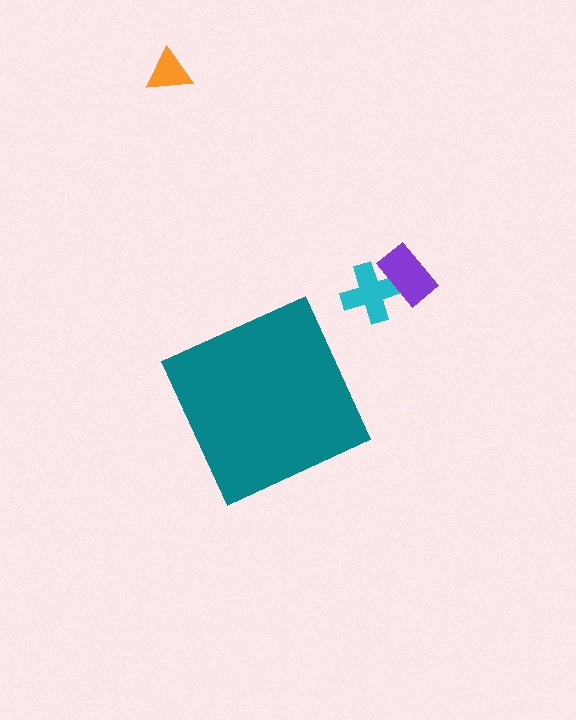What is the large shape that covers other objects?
A teal square.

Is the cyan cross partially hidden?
No, the cyan cross is fully visible.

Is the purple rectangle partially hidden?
No, the purple rectangle is fully visible.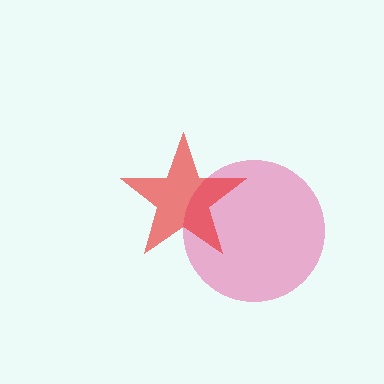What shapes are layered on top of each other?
The layered shapes are: a pink circle, a red star.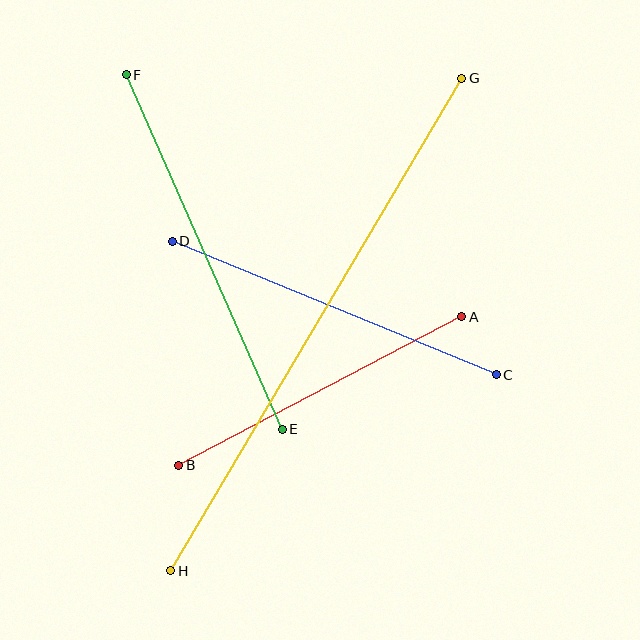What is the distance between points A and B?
The distance is approximately 319 pixels.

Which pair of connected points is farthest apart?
Points G and H are farthest apart.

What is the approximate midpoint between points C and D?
The midpoint is at approximately (334, 308) pixels.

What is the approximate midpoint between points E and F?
The midpoint is at approximately (204, 252) pixels.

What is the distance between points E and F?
The distance is approximately 387 pixels.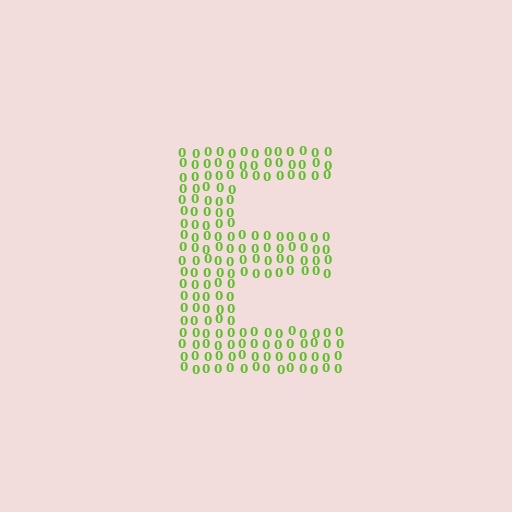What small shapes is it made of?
It is made of small digit 0's.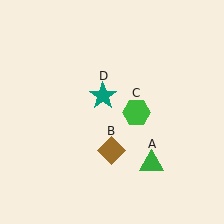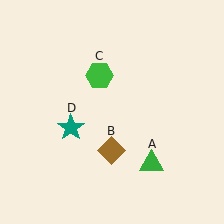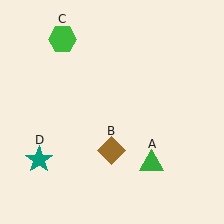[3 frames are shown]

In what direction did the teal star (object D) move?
The teal star (object D) moved down and to the left.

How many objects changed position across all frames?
2 objects changed position: green hexagon (object C), teal star (object D).